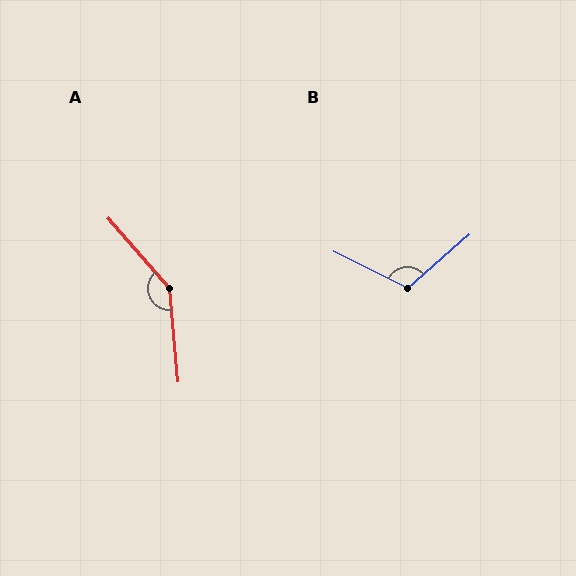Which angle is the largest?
A, at approximately 144 degrees.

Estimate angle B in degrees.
Approximately 113 degrees.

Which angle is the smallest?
B, at approximately 113 degrees.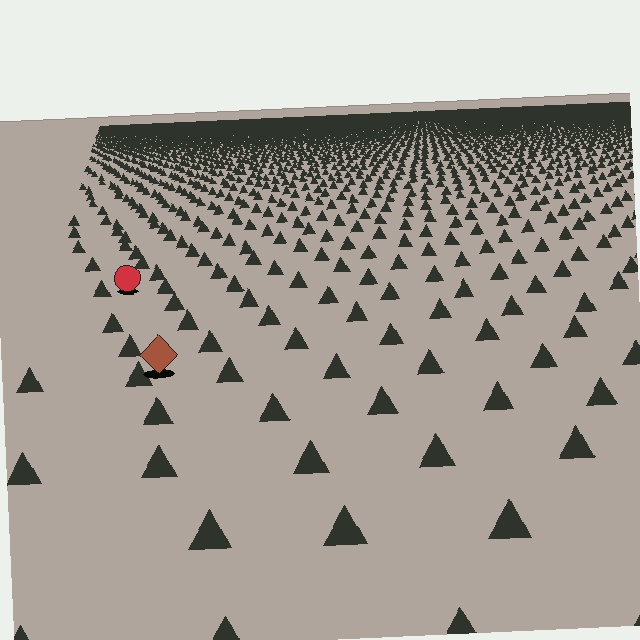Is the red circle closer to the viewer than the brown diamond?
No. The brown diamond is closer — you can tell from the texture gradient: the ground texture is coarser near it.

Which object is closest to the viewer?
The brown diamond is closest. The texture marks near it are larger and more spread out.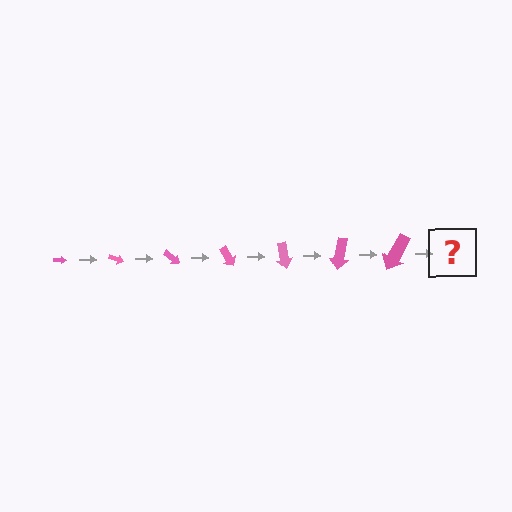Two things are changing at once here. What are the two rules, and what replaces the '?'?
The two rules are that the arrow grows larger each step and it rotates 20 degrees each step. The '?' should be an arrow, larger than the previous one and rotated 140 degrees from the start.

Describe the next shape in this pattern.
It should be an arrow, larger than the previous one and rotated 140 degrees from the start.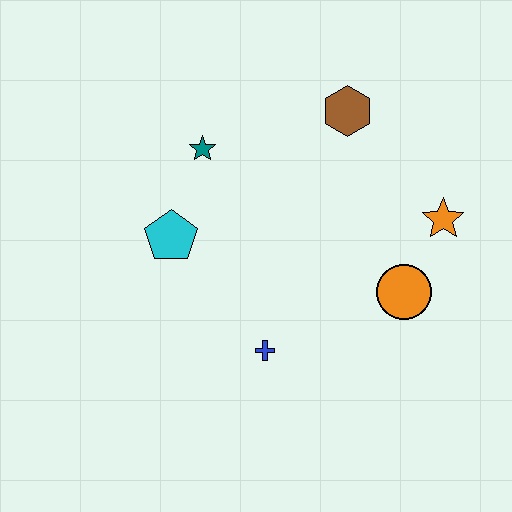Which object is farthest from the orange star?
The cyan pentagon is farthest from the orange star.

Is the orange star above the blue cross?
Yes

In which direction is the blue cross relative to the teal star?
The blue cross is below the teal star.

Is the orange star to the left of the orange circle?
No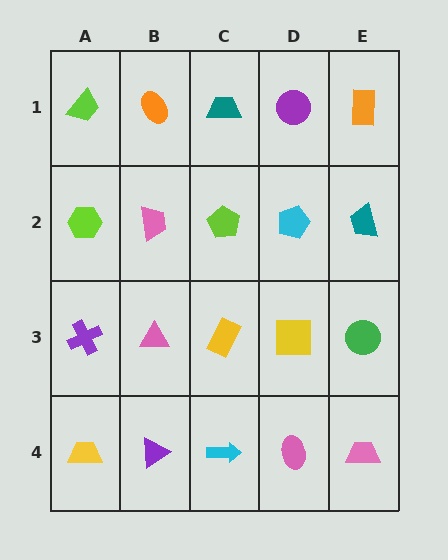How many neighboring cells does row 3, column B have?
4.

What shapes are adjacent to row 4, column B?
A pink triangle (row 3, column B), a yellow trapezoid (row 4, column A), a cyan arrow (row 4, column C).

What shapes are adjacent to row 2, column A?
A lime trapezoid (row 1, column A), a purple cross (row 3, column A), a pink trapezoid (row 2, column B).